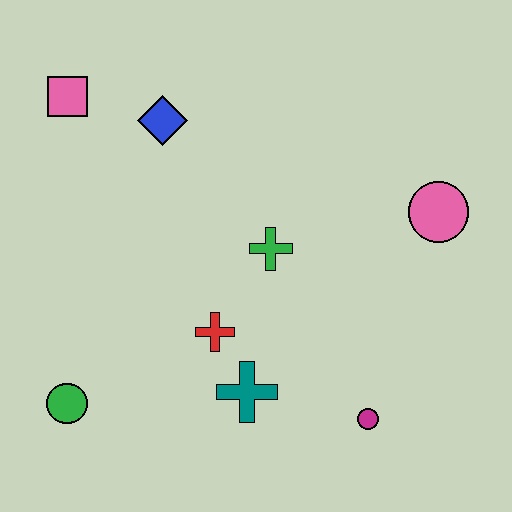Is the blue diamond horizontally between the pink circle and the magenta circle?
No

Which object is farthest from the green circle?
The pink circle is farthest from the green circle.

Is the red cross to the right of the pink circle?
No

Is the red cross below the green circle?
No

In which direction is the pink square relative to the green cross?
The pink square is to the left of the green cross.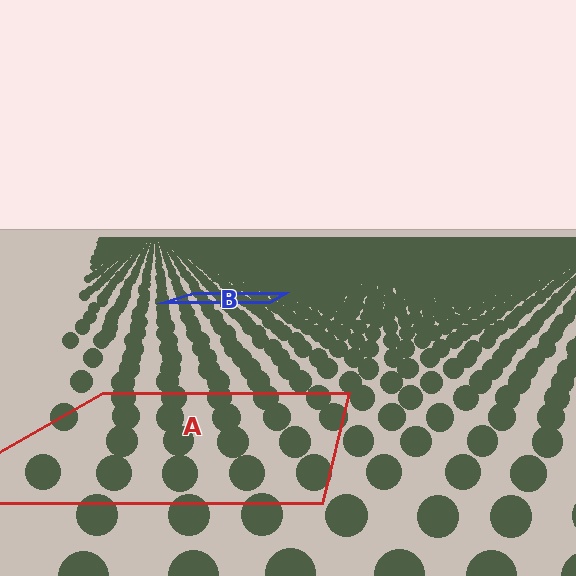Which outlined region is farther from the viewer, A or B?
Region B is farther from the viewer — the texture elements inside it appear smaller and more densely packed.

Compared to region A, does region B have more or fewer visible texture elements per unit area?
Region B has more texture elements per unit area — they are packed more densely because it is farther away.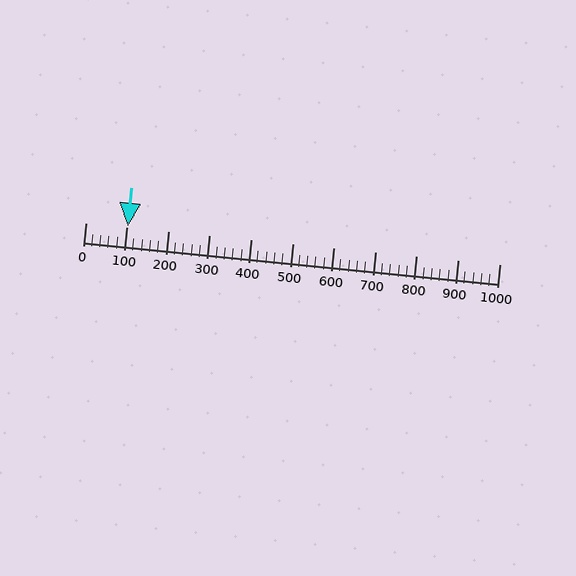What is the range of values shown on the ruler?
The ruler shows values from 0 to 1000.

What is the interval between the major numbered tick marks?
The major tick marks are spaced 100 units apart.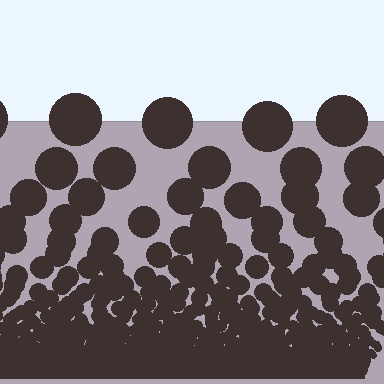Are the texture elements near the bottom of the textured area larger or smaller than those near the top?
Smaller. The gradient is inverted — elements near the bottom are smaller and denser.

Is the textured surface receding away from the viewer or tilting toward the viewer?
The surface appears to tilt toward the viewer. Texture elements get larger and sparser toward the top.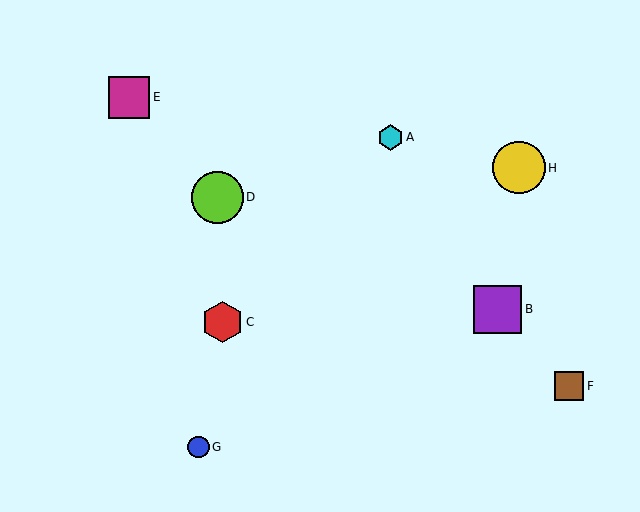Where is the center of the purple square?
The center of the purple square is at (498, 309).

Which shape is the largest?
The yellow circle (labeled H) is the largest.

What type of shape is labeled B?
Shape B is a purple square.